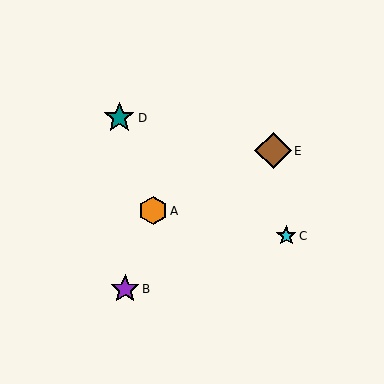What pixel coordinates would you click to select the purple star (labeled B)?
Click at (125, 289) to select the purple star B.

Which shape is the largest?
The brown diamond (labeled E) is the largest.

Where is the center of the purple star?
The center of the purple star is at (125, 289).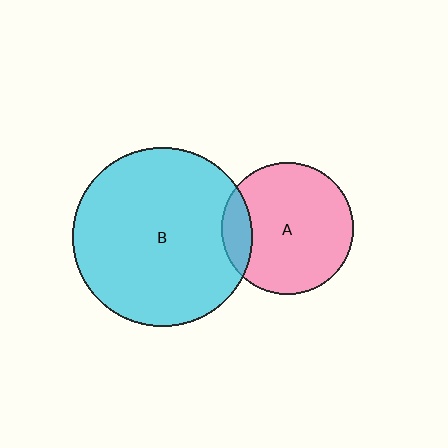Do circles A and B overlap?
Yes.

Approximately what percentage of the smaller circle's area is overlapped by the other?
Approximately 15%.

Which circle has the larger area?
Circle B (cyan).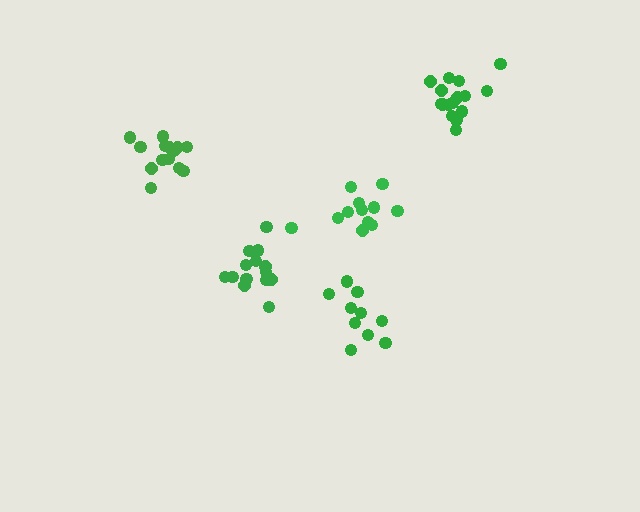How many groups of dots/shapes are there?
There are 5 groups.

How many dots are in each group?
Group 1: 14 dots, Group 2: 15 dots, Group 3: 10 dots, Group 4: 16 dots, Group 5: 13 dots (68 total).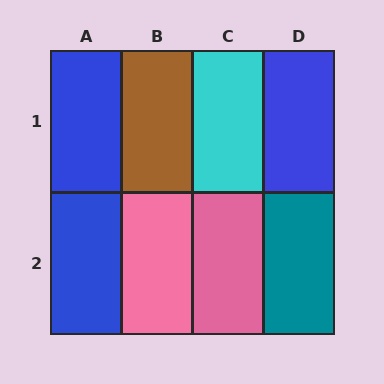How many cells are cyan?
1 cell is cyan.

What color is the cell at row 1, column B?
Brown.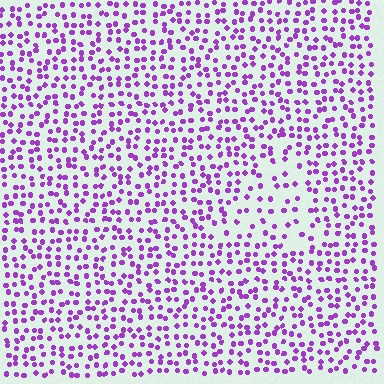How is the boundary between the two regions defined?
The boundary is defined by a change in element density (approximately 1.8x ratio). All elements are the same color, size, and shape.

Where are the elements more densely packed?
The elements are more densely packed outside the triangle boundary.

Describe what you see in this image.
The image contains small purple elements arranged at two different densities. A triangle-shaped region is visible where the elements are less densely packed than the surrounding area.